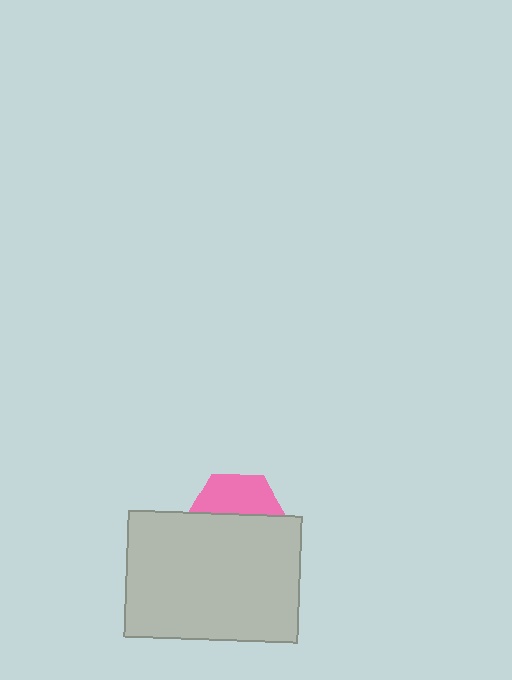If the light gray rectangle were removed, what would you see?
You would see the complete pink hexagon.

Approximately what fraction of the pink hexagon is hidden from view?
Roughly 60% of the pink hexagon is hidden behind the light gray rectangle.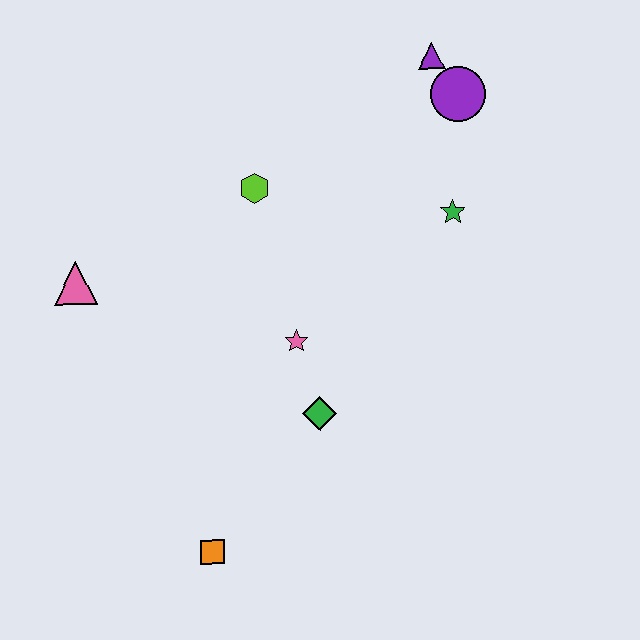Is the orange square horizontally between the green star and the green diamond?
No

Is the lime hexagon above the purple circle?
No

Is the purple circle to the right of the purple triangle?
Yes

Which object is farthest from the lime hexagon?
The orange square is farthest from the lime hexagon.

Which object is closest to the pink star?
The green diamond is closest to the pink star.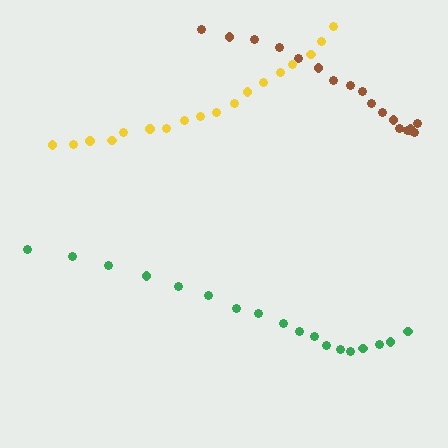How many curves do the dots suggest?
There are 3 distinct paths.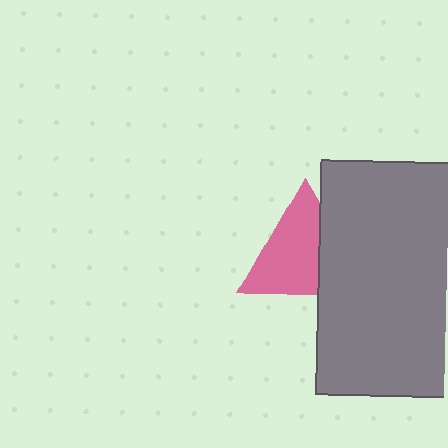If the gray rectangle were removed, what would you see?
You would see the complete pink triangle.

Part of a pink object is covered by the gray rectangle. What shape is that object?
It is a triangle.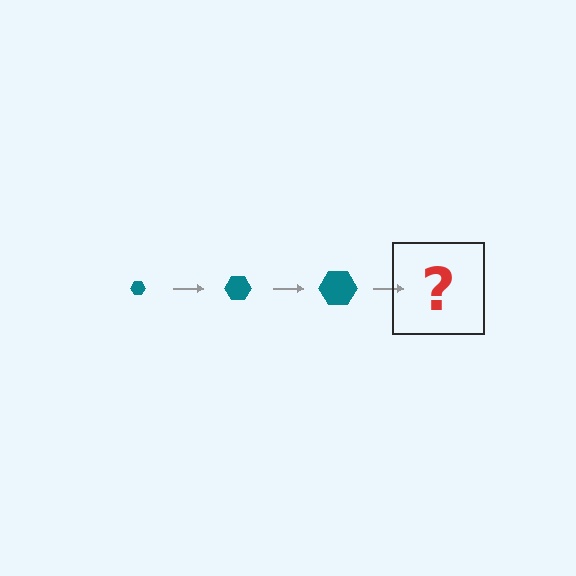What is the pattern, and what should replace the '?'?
The pattern is that the hexagon gets progressively larger each step. The '?' should be a teal hexagon, larger than the previous one.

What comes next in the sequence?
The next element should be a teal hexagon, larger than the previous one.